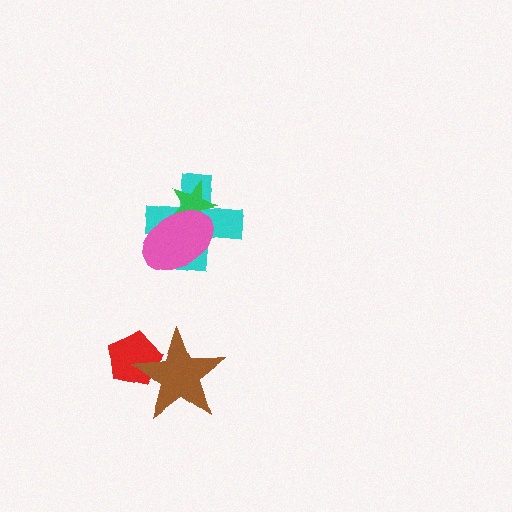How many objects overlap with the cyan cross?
2 objects overlap with the cyan cross.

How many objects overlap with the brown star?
1 object overlaps with the brown star.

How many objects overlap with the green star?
2 objects overlap with the green star.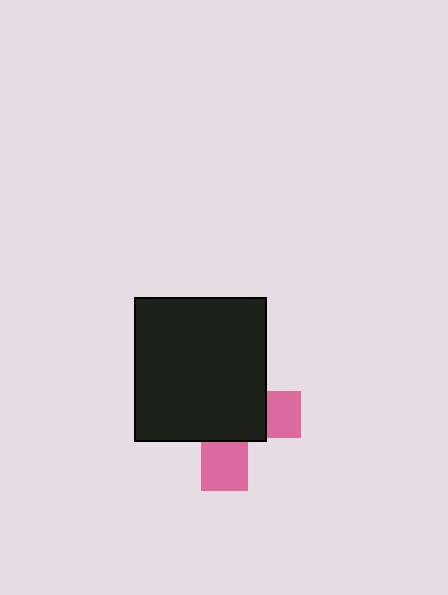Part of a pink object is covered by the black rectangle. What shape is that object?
It is a cross.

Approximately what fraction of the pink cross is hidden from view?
Roughly 68% of the pink cross is hidden behind the black rectangle.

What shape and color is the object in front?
The object in front is a black rectangle.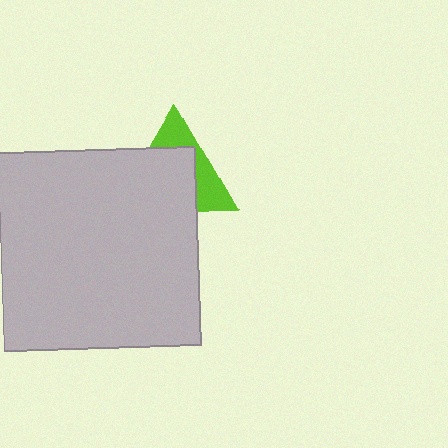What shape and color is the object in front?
The object in front is a light gray square.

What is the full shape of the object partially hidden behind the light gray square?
The partially hidden object is a lime triangle.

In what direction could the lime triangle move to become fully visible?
The lime triangle could move up. That would shift it out from behind the light gray square entirely.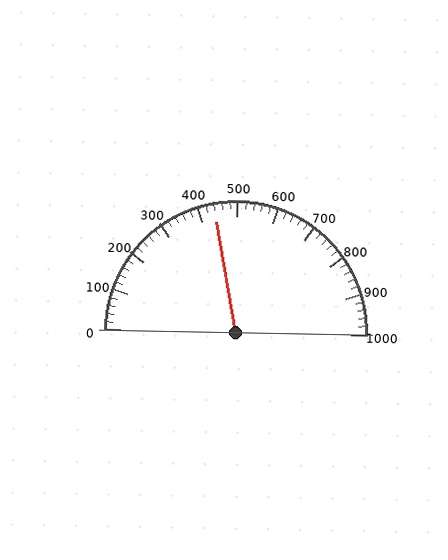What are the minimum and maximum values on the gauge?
The gauge ranges from 0 to 1000.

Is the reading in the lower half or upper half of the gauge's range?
The reading is in the lower half of the range (0 to 1000).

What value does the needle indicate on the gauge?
The needle indicates approximately 440.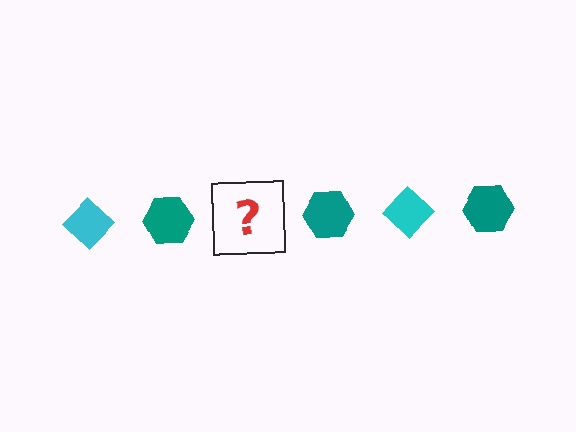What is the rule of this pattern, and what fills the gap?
The rule is that the pattern alternates between cyan diamond and teal hexagon. The gap should be filled with a cyan diamond.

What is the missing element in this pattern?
The missing element is a cyan diamond.